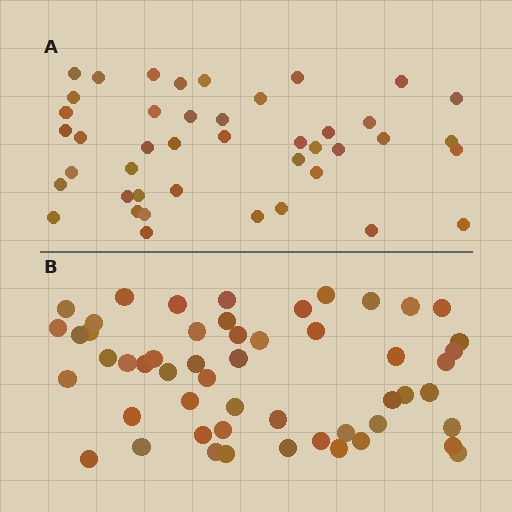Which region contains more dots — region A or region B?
Region B (the bottom region) has more dots.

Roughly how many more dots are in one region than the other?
Region B has roughly 10 or so more dots than region A.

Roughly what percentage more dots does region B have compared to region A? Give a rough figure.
About 25% more.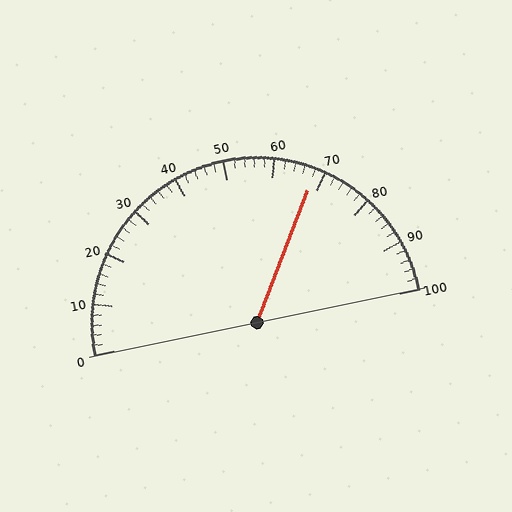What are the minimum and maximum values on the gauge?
The gauge ranges from 0 to 100.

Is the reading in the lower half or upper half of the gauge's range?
The reading is in the upper half of the range (0 to 100).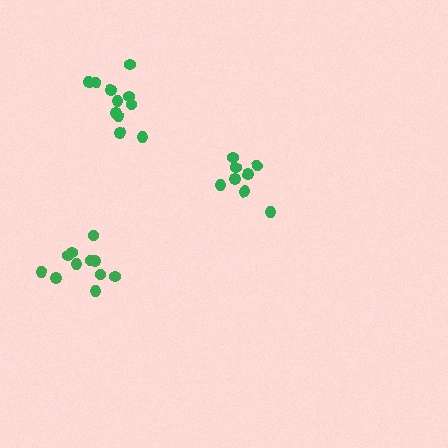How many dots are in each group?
Group 1: 11 dots, Group 2: 11 dots, Group 3: 8 dots (30 total).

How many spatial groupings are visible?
There are 3 spatial groupings.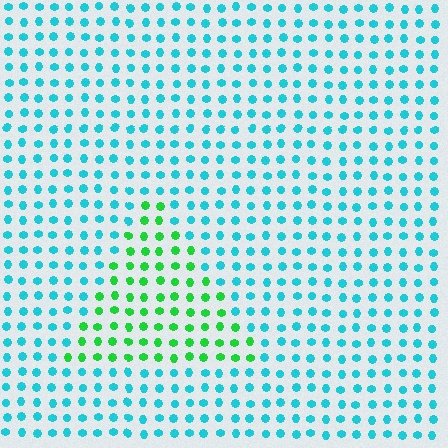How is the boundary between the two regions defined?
The boundary is defined purely by a slight shift in hue (about 54 degrees). Spacing, size, and orientation are identical on both sides.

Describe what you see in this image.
The image is filled with small cyan elements in a uniform arrangement. A triangle-shaped region is visible where the elements are tinted to a slightly different hue, forming a subtle color boundary.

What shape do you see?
I see a triangle.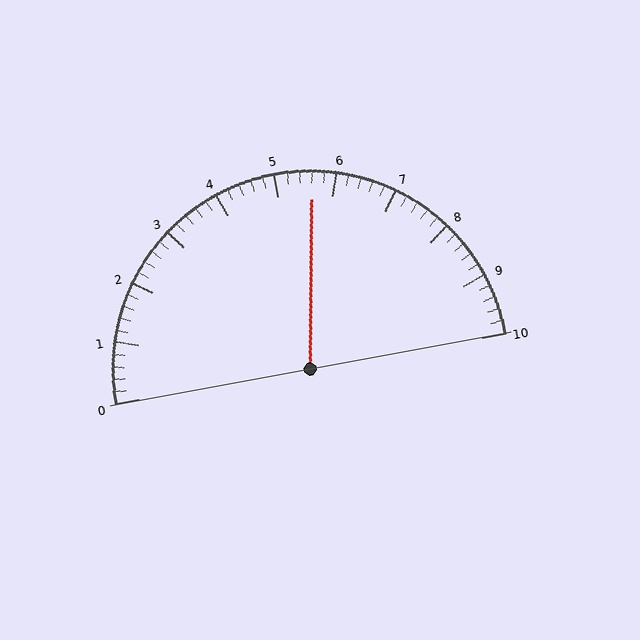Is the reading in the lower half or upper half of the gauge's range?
The reading is in the upper half of the range (0 to 10).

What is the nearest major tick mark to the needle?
The nearest major tick mark is 6.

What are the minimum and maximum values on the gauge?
The gauge ranges from 0 to 10.